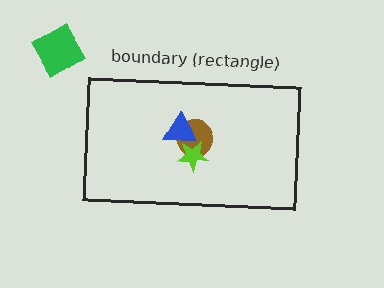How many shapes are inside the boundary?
3 inside, 1 outside.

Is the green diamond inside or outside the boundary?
Outside.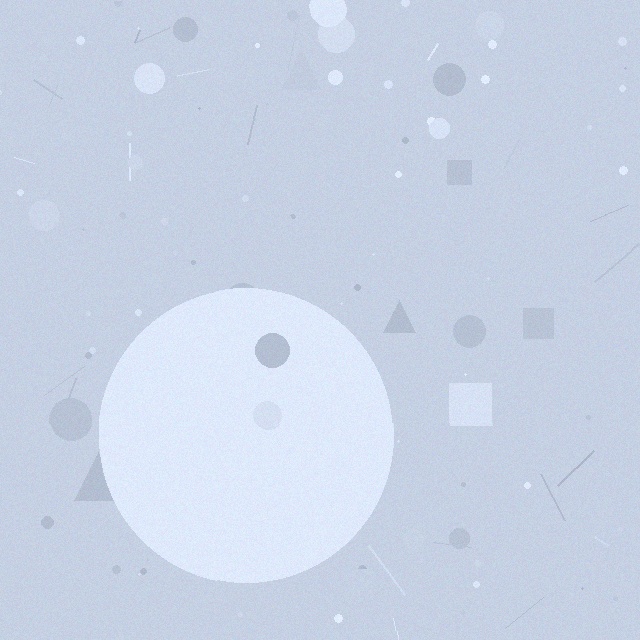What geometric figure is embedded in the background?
A circle is embedded in the background.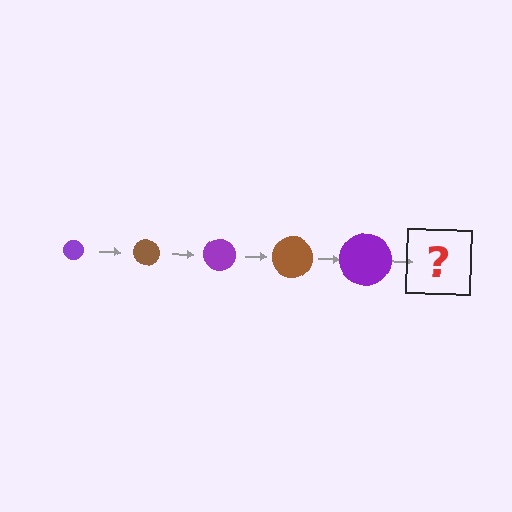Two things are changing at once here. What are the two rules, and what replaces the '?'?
The two rules are that the circle grows larger each step and the color cycles through purple and brown. The '?' should be a brown circle, larger than the previous one.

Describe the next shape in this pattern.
It should be a brown circle, larger than the previous one.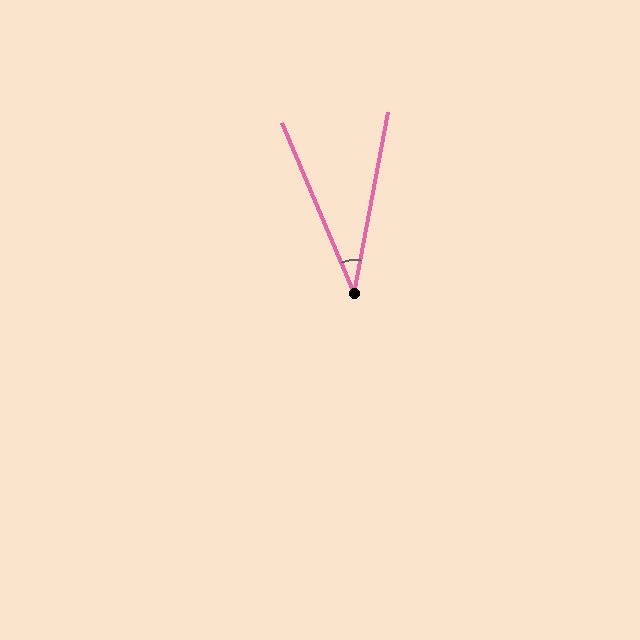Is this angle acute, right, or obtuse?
It is acute.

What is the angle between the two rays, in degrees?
Approximately 34 degrees.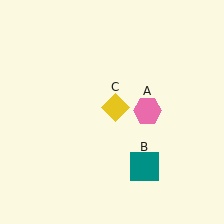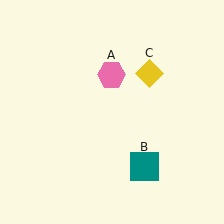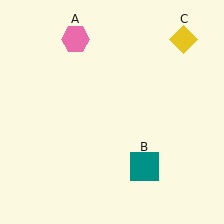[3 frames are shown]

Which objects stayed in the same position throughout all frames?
Teal square (object B) remained stationary.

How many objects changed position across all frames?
2 objects changed position: pink hexagon (object A), yellow diamond (object C).